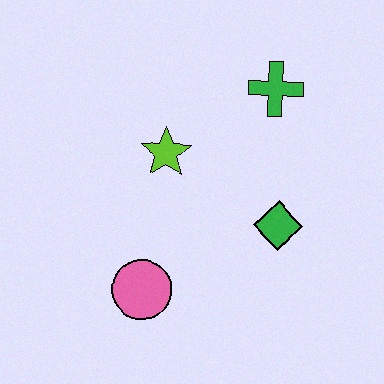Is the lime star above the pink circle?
Yes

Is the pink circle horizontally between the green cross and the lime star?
No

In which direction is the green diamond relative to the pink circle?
The green diamond is to the right of the pink circle.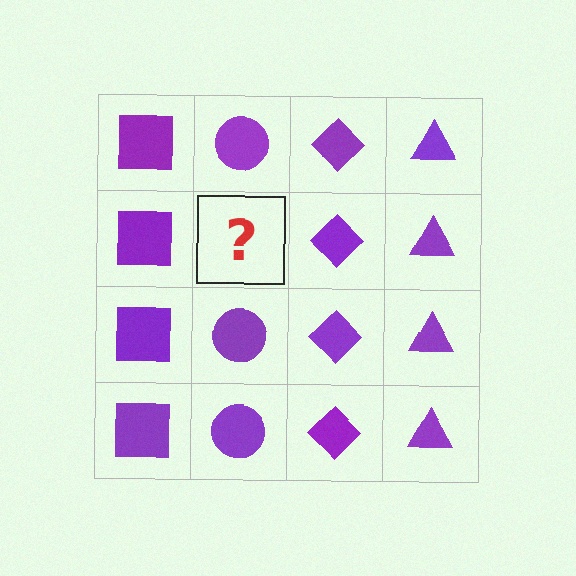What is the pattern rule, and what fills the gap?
The rule is that each column has a consistent shape. The gap should be filled with a purple circle.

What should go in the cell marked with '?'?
The missing cell should contain a purple circle.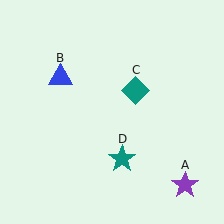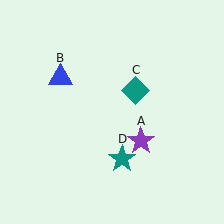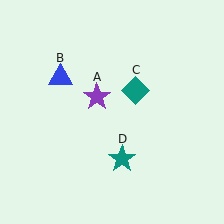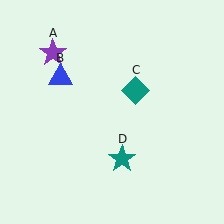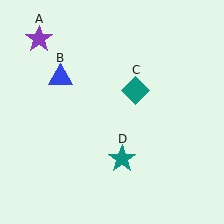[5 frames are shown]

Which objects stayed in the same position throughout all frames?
Blue triangle (object B) and teal diamond (object C) and teal star (object D) remained stationary.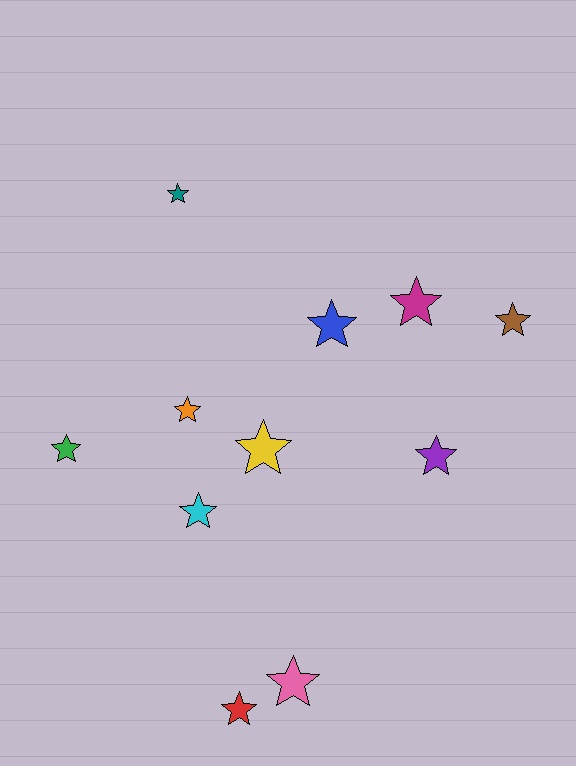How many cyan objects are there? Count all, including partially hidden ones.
There is 1 cyan object.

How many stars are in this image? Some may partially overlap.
There are 11 stars.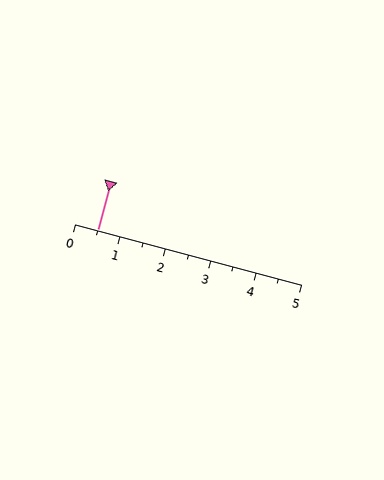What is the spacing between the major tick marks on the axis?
The major ticks are spaced 1 apart.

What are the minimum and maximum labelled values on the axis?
The axis runs from 0 to 5.